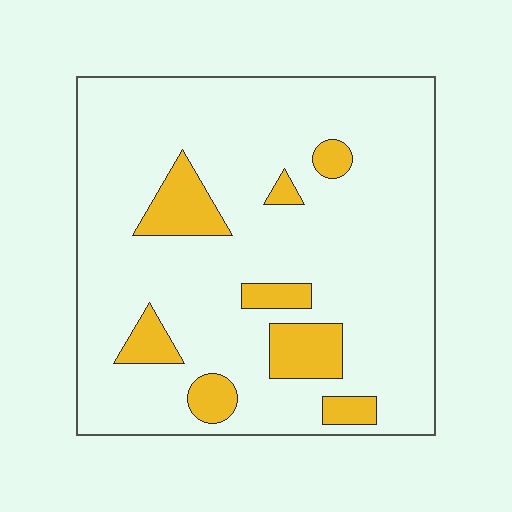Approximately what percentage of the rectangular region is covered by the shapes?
Approximately 15%.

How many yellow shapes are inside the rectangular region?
8.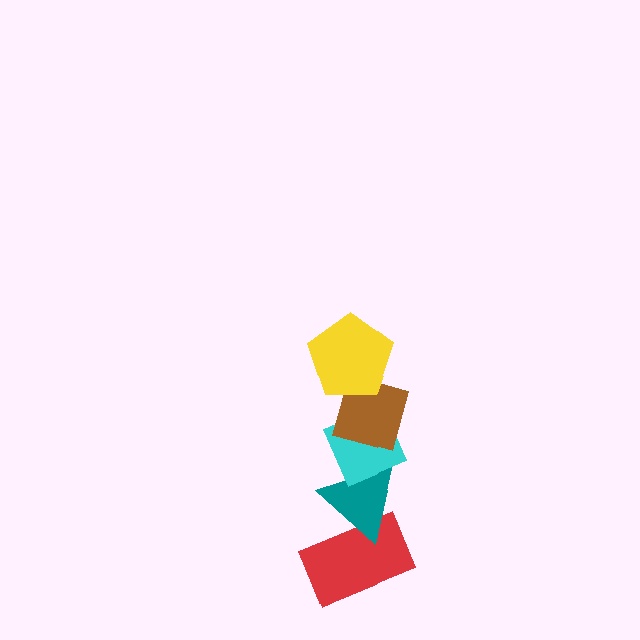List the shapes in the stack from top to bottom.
From top to bottom: the yellow pentagon, the brown diamond, the cyan diamond, the teal triangle, the red rectangle.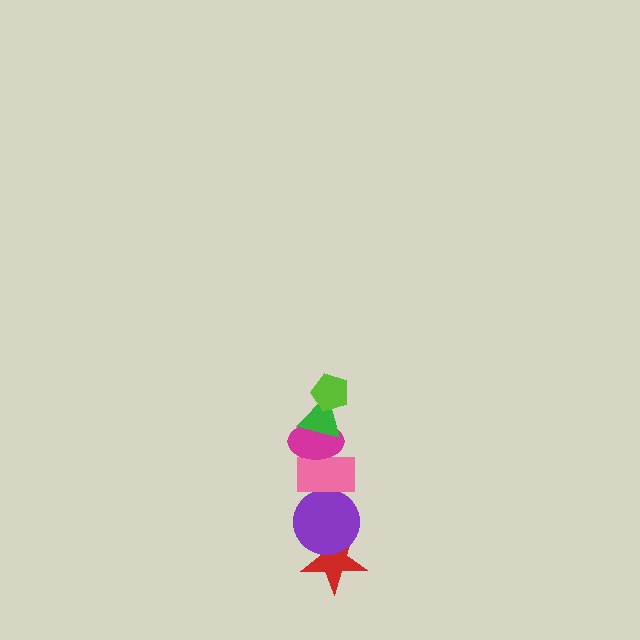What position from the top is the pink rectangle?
The pink rectangle is 4th from the top.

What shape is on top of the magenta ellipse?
The green triangle is on top of the magenta ellipse.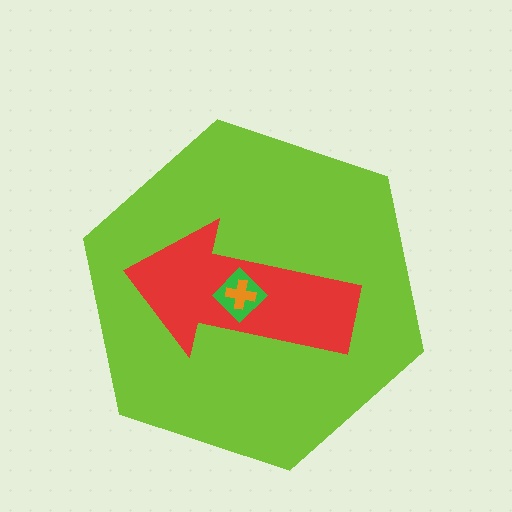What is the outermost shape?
The lime hexagon.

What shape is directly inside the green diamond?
The orange cross.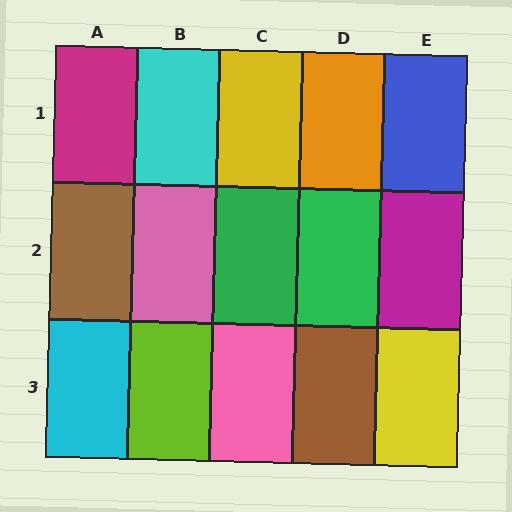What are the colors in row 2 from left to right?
Brown, pink, green, green, magenta.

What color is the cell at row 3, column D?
Brown.